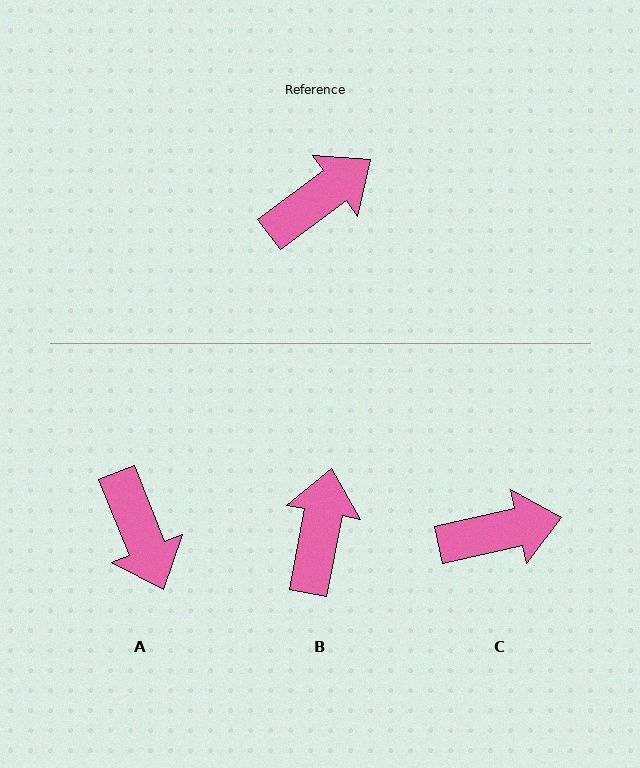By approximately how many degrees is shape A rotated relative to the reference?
Approximately 105 degrees clockwise.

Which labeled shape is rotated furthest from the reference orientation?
A, about 105 degrees away.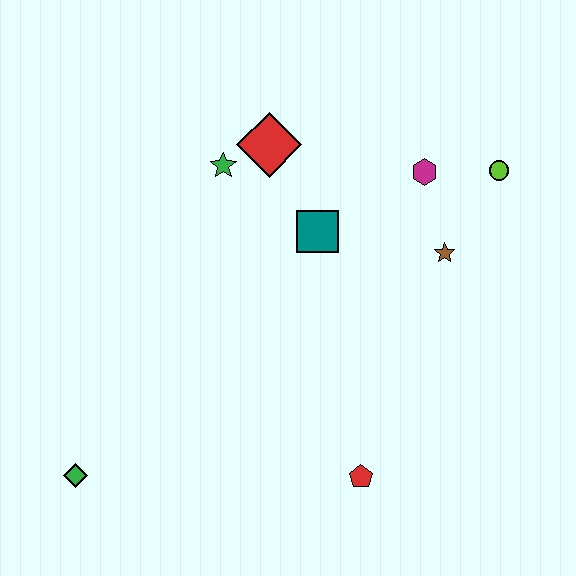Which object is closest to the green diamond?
The red pentagon is closest to the green diamond.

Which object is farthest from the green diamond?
The lime circle is farthest from the green diamond.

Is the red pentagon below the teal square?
Yes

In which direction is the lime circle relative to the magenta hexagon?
The lime circle is to the right of the magenta hexagon.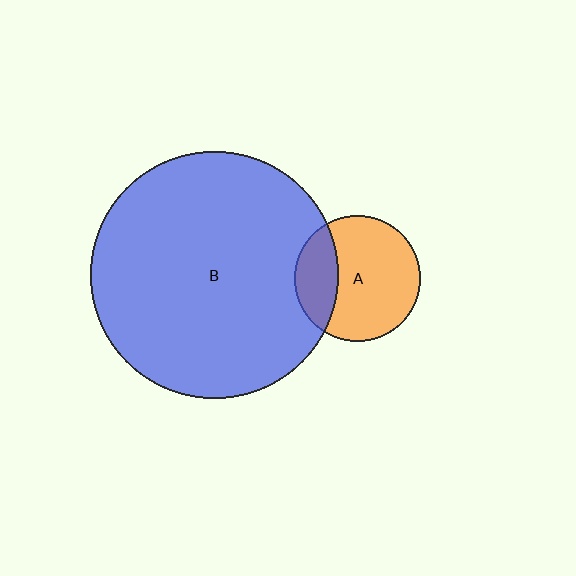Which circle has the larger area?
Circle B (blue).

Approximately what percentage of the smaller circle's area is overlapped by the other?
Approximately 25%.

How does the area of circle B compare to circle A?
Approximately 3.9 times.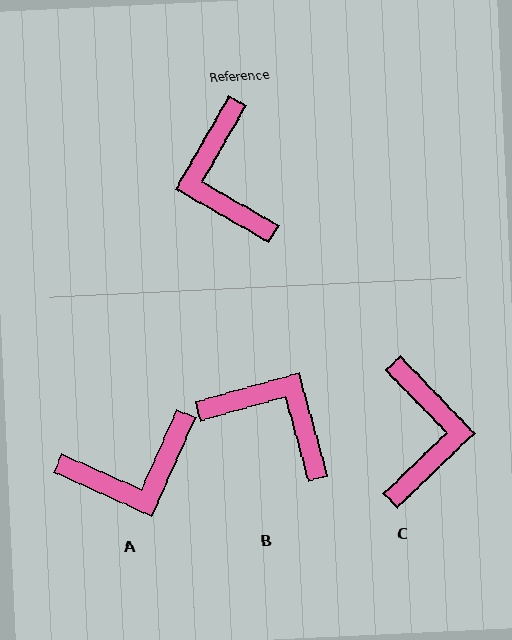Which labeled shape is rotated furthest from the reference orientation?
C, about 164 degrees away.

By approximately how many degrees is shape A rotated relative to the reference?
Approximately 96 degrees counter-clockwise.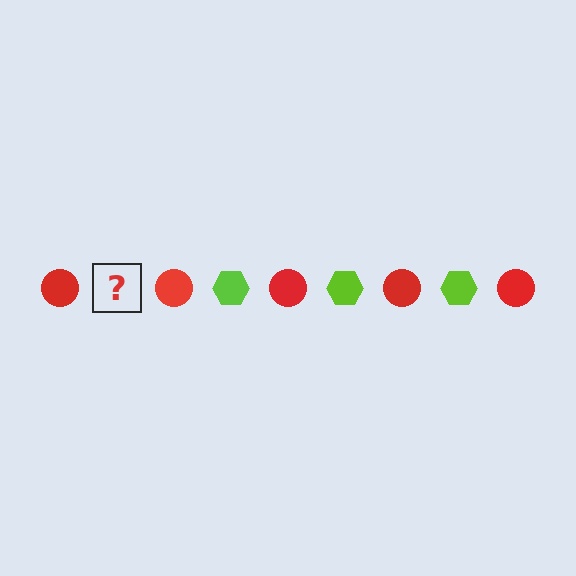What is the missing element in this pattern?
The missing element is a lime hexagon.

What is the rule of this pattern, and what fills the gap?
The rule is that the pattern alternates between red circle and lime hexagon. The gap should be filled with a lime hexagon.